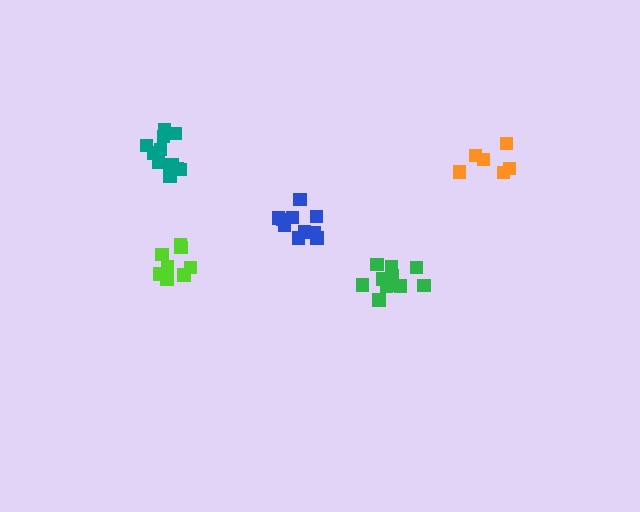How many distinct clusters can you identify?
There are 5 distinct clusters.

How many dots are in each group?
Group 1: 11 dots, Group 2: 8 dots, Group 3: 10 dots, Group 4: 6 dots, Group 5: 11 dots (46 total).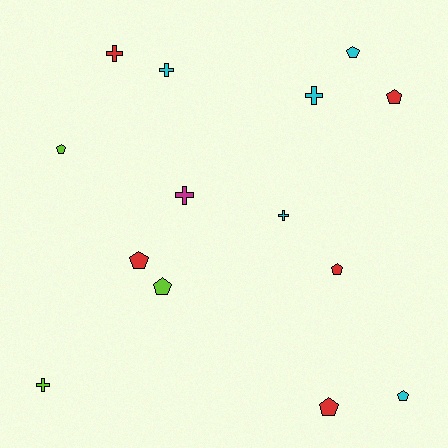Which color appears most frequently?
Cyan, with 5 objects.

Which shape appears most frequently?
Pentagon, with 8 objects.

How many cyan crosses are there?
There are 3 cyan crosses.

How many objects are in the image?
There are 14 objects.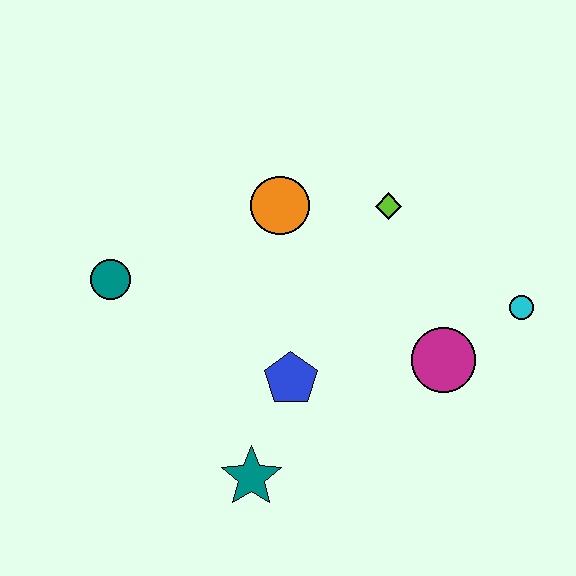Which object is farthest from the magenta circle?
The teal circle is farthest from the magenta circle.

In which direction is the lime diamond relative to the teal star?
The lime diamond is above the teal star.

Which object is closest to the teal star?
The blue pentagon is closest to the teal star.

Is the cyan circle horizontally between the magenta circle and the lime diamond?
No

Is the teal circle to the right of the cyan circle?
No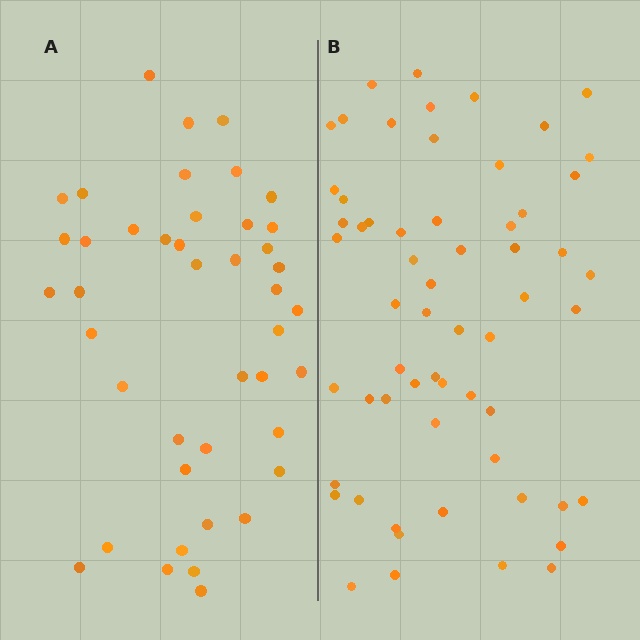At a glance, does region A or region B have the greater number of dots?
Region B (the right region) has more dots.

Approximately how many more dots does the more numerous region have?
Region B has approximately 15 more dots than region A.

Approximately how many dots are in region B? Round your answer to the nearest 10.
About 60 dots.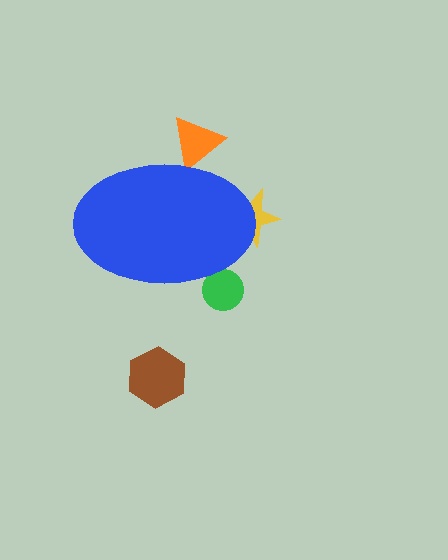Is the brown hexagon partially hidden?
No, the brown hexagon is fully visible.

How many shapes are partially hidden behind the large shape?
3 shapes are partially hidden.